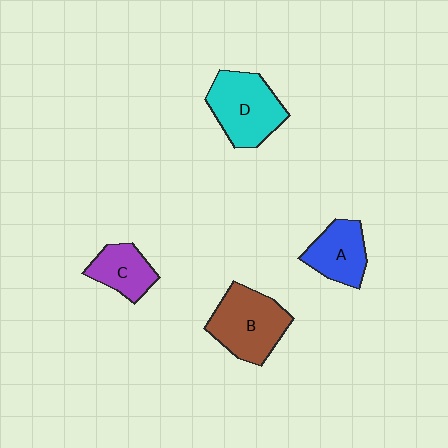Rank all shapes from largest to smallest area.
From largest to smallest: B (brown), D (cyan), A (blue), C (purple).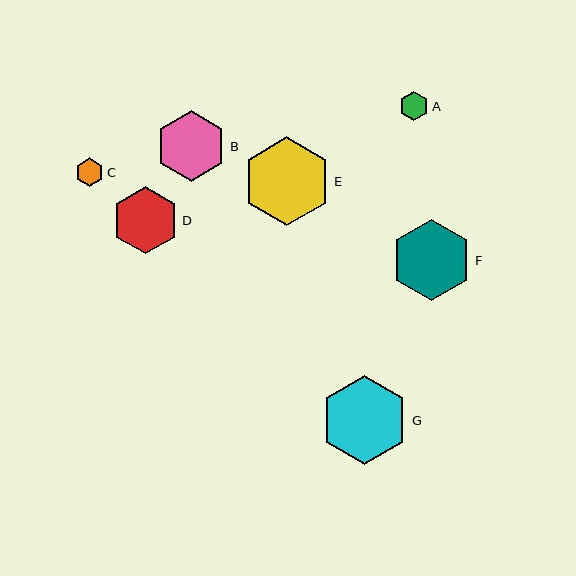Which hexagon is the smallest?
Hexagon C is the smallest with a size of approximately 28 pixels.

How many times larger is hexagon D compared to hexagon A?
Hexagon D is approximately 2.3 times the size of hexagon A.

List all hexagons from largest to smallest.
From largest to smallest: E, G, F, B, D, A, C.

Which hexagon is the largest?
Hexagon E is the largest with a size of approximately 89 pixels.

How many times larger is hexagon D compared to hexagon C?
Hexagon D is approximately 2.4 times the size of hexagon C.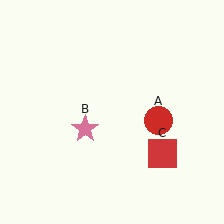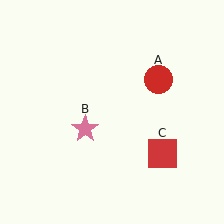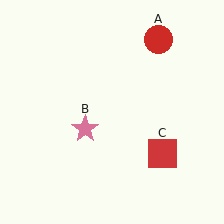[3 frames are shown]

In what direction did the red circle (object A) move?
The red circle (object A) moved up.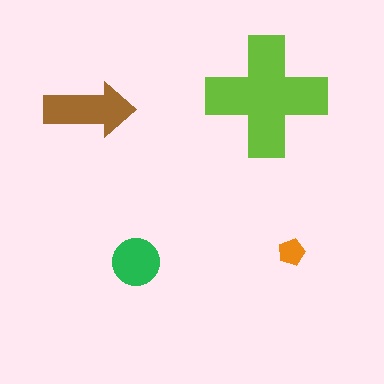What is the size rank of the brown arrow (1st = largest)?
2nd.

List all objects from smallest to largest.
The orange pentagon, the green circle, the brown arrow, the lime cross.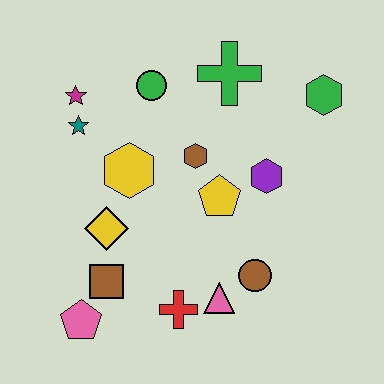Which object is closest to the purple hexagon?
The yellow pentagon is closest to the purple hexagon.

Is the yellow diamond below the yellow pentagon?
Yes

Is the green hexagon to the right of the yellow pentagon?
Yes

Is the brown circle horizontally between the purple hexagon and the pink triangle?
Yes